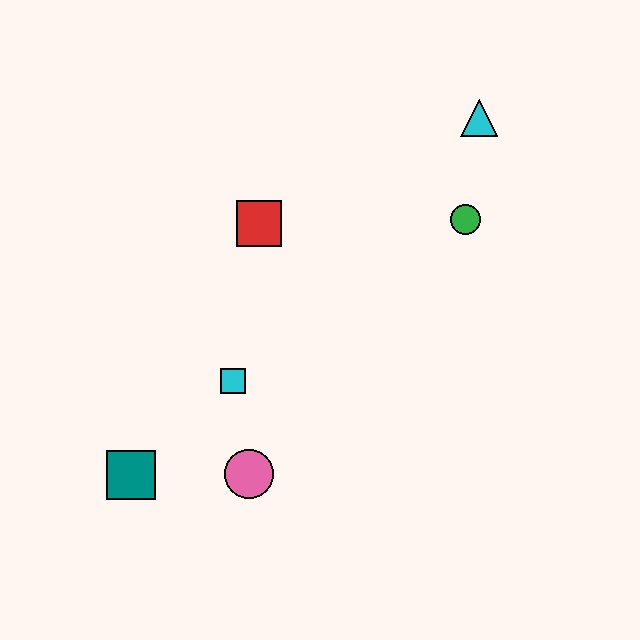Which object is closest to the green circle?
The cyan triangle is closest to the green circle.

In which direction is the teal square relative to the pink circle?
The teal square is to the left of the pink circle.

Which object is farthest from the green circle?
The teal square is farthest from the green circle.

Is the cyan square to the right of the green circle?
No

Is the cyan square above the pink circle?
Yes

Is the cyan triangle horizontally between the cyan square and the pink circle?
No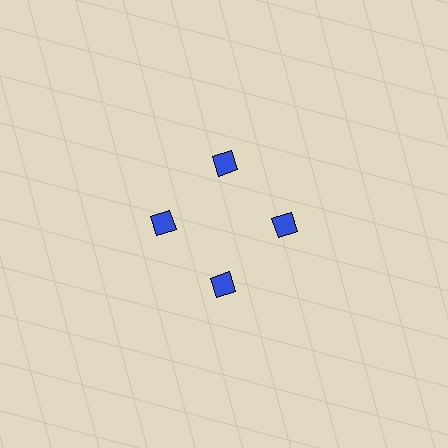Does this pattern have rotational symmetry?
Yes, this pattern has 4-fold rotational symmetry. It looks the same after rotating 90 degrees around the center.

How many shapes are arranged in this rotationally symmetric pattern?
There are 4 shapes, arranged in 4 groups of 1.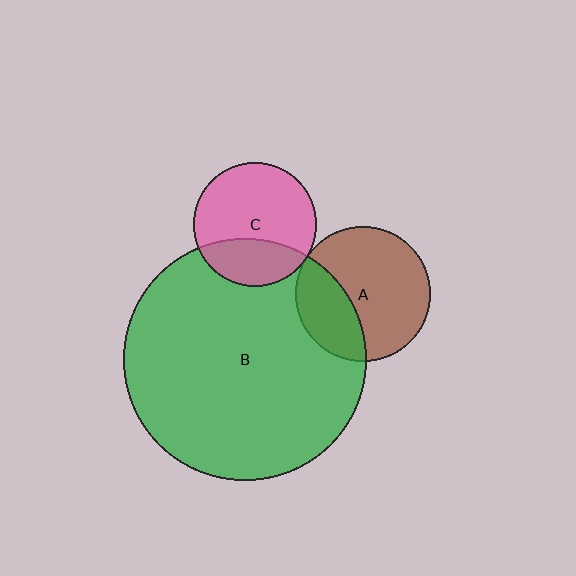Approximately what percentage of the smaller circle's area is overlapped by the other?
Approximately 5%.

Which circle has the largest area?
Circle B (green).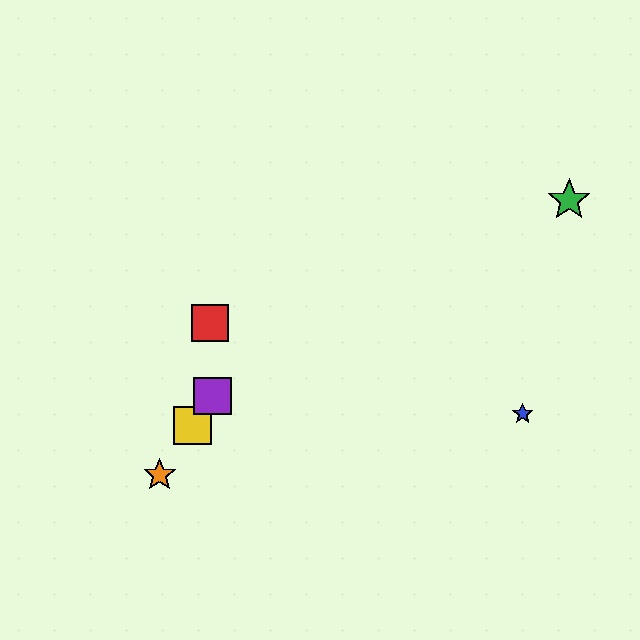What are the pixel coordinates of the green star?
The green star is at (569, 200).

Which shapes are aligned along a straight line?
The yellow square, the purple square, the orange star are aligned along a straight line.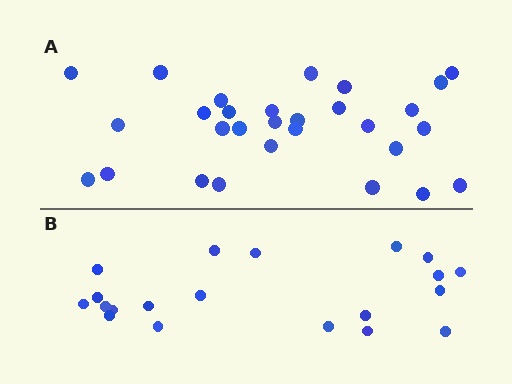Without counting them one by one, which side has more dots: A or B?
Region A (the top region) has more dots.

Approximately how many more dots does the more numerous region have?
Region A has roughly 8 or so more dots than region B.